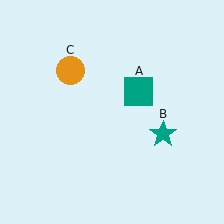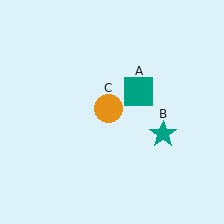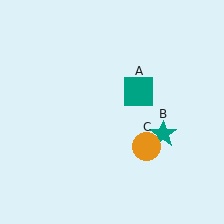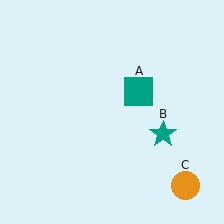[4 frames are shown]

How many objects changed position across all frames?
1 object changed position: orange circle (object C).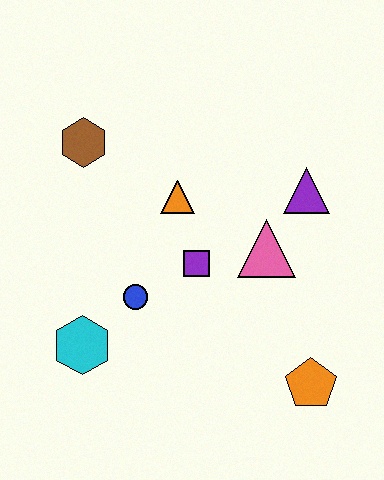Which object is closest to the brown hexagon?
The orange triangle is closest to the brown hexagon.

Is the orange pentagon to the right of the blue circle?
Yes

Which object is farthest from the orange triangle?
The orange pentagon is farthest from the orange triangle.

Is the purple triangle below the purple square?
No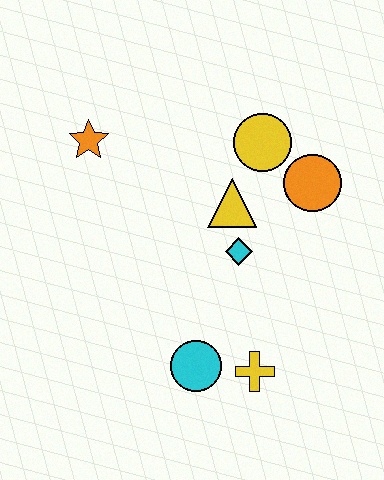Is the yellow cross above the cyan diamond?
No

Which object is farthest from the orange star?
The yellow cross is farthest from the orange star.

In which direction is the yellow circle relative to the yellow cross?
The yellow circle is above the yellow cross.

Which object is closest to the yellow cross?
The cyan circle is closest to the yellow cross.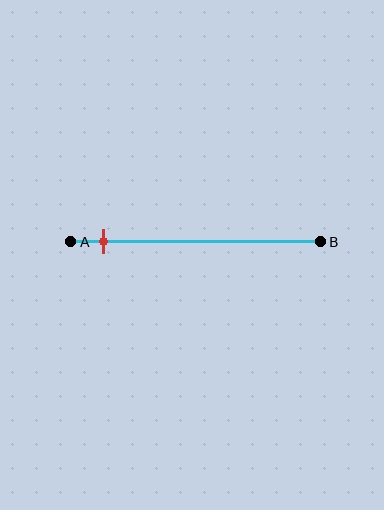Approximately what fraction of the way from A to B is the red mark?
The red mark is approximately 15% of the way from A to B.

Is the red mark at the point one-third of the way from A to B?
No, the mark is at about 15% from A, not at the 33% one-third point.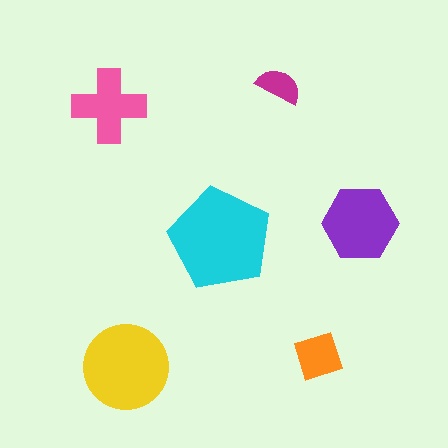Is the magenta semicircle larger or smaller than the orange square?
Smaller.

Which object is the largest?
The cyan pentagon.